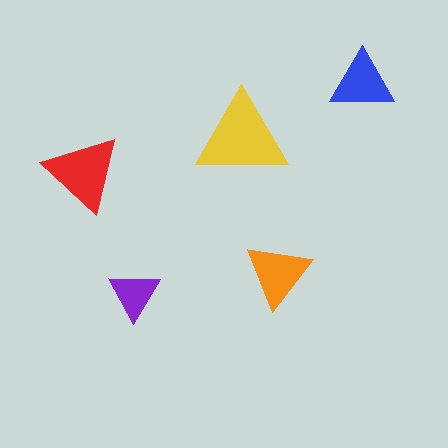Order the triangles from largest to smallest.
the yellow one, the red one, the orange one, the blue one, the purple one.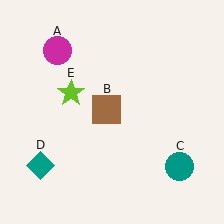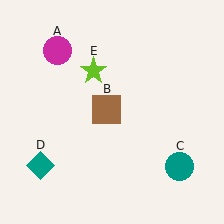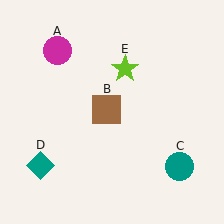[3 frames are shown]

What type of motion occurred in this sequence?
The lime star (object E) rotated clockwise around the center of the scene.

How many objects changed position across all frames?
1 object changed position: lime star (object E).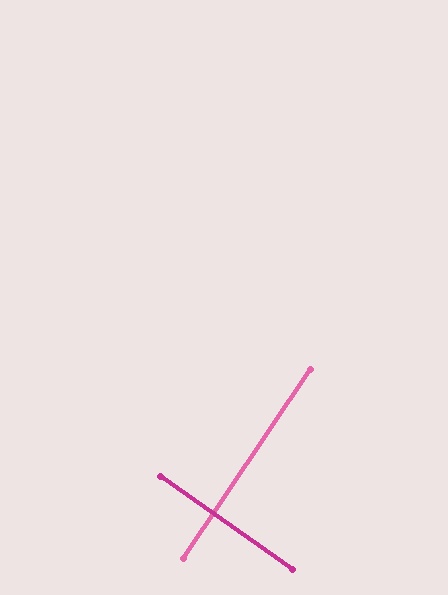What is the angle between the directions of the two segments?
Approximately 89 degrees.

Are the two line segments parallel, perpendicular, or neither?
Perpendicular — they meet at approximately 89°.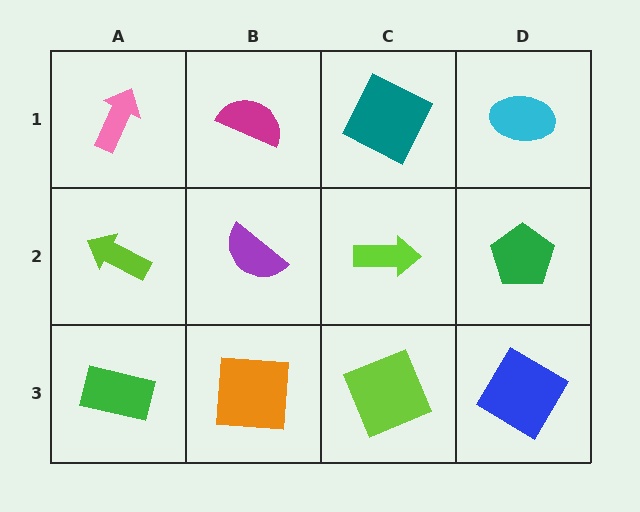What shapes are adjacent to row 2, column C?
A teal square (row 1, column C), a lime square (row 3, column C), a purple semicircle (row 2, column B), a green pentagon (row 2, column D).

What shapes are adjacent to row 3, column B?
A purple semicircle (row 2, column B), a green rectangle (row 3, column A), a lime square (row 3, column C).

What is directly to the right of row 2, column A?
A purple semicircle.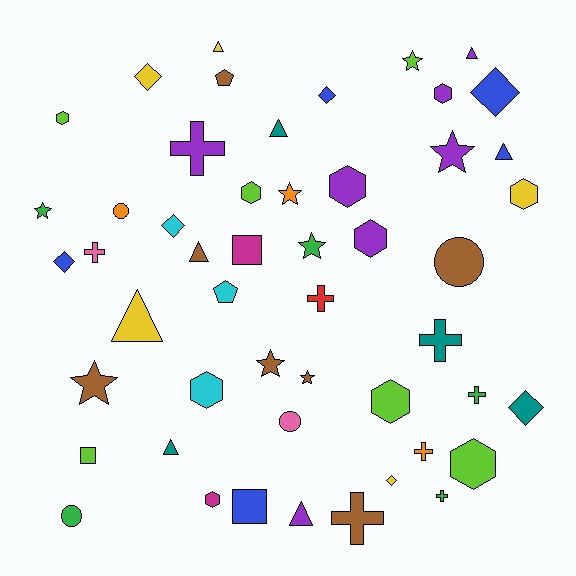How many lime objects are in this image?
There are 6 lime objects.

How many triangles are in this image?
There are 8 triangles.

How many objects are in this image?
There are 50 objects.